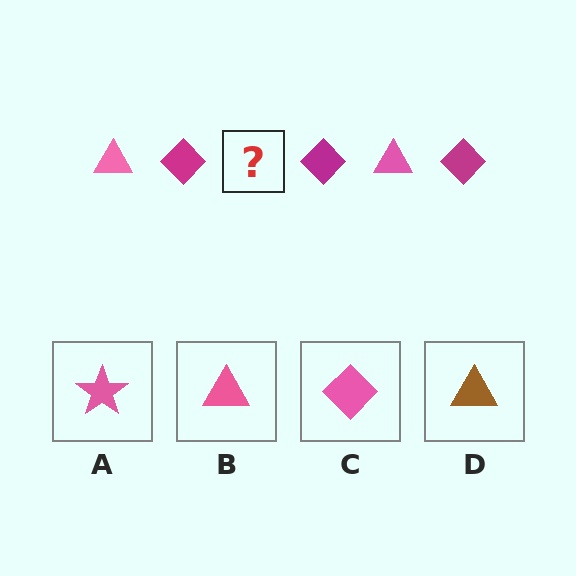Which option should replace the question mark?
Option B.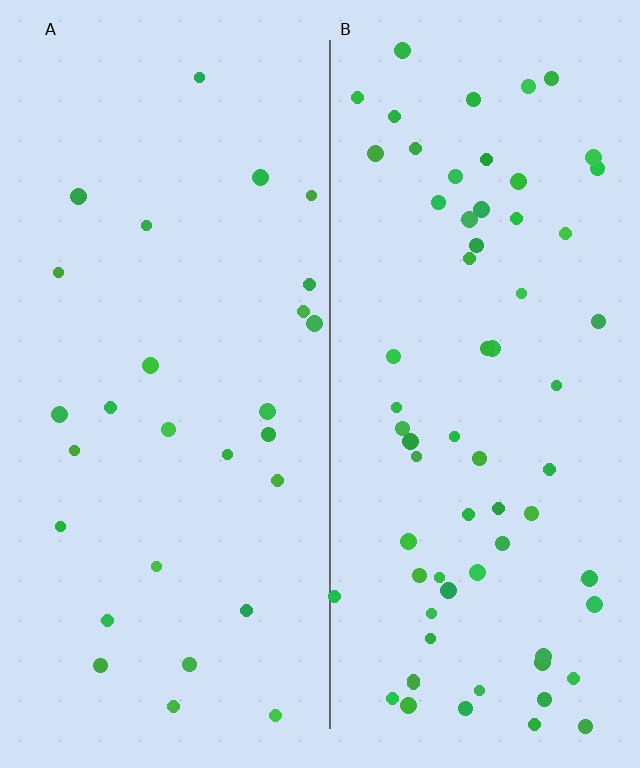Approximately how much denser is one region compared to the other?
Approximately 2.4× — region B over region A.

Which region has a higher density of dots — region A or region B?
B (the right).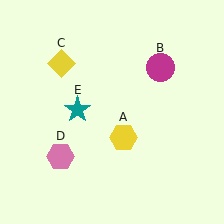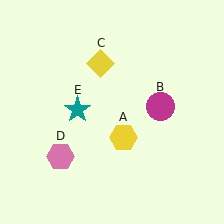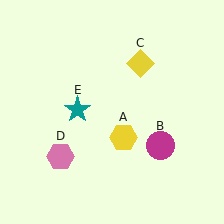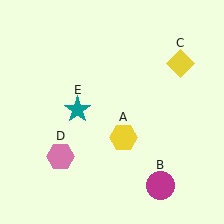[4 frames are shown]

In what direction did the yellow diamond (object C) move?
The yellow diamond (object C) moved right.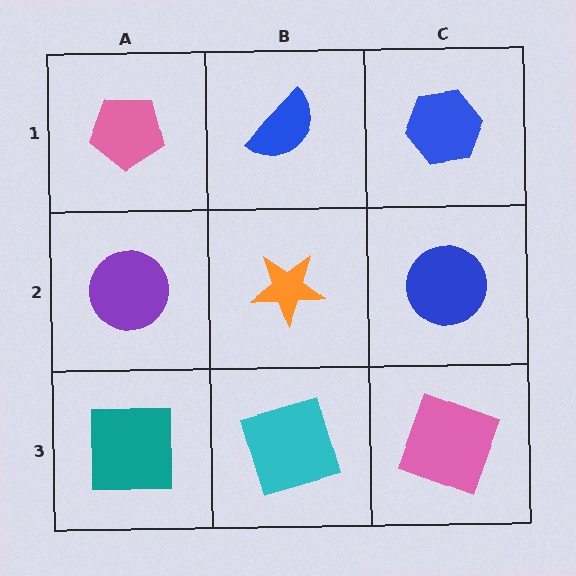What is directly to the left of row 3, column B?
A teal square.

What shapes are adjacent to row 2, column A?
A pink pentagon (row 1, column A), a teal square (row 3, column A), an orange star (row 2, column B).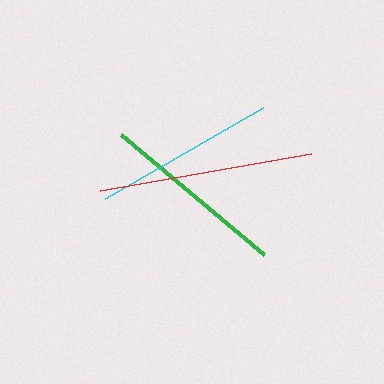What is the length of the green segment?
The green segment is approximately 186 pixels long.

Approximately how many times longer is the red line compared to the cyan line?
The red line is approximately 1.2 times the length of the cyan line.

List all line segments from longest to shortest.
From longest to shortest: red, green, cyan.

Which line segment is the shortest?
The cyan line is the shortest at approximately 182 pixels.